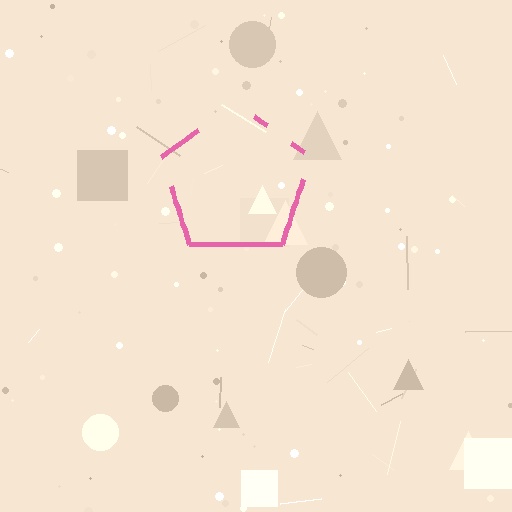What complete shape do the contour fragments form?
The contour fragments form a pentagon.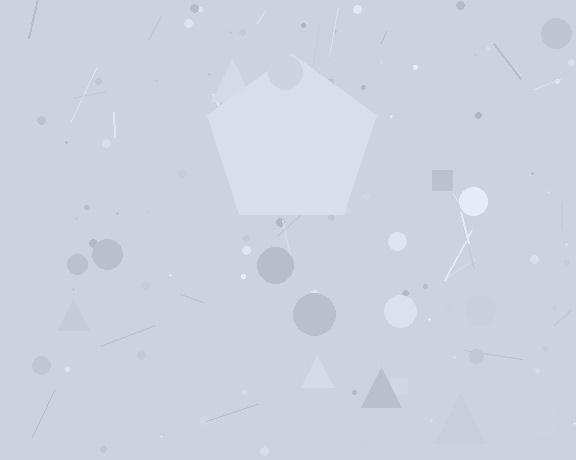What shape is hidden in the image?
A pentagon is hidden in the image.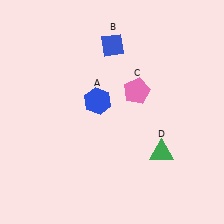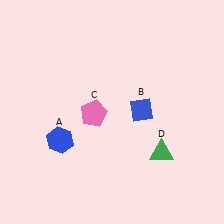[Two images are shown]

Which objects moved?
The objects that moved are: the blue hexagon (A), the blue diamond (B), the pink pentagon (C).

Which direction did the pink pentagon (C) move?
The pink pentagon (C) moved left.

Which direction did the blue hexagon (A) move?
The blue hexagon (A) moved down.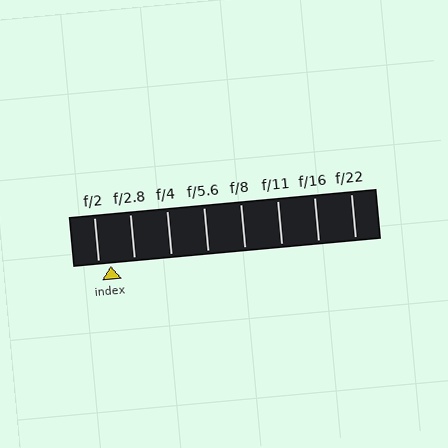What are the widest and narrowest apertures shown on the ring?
The widest aperture shown is f/2 and the narrowest is f/22.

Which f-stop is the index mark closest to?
The index mark is closest to f/2.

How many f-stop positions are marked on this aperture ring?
There are 8 f-stop positions marked.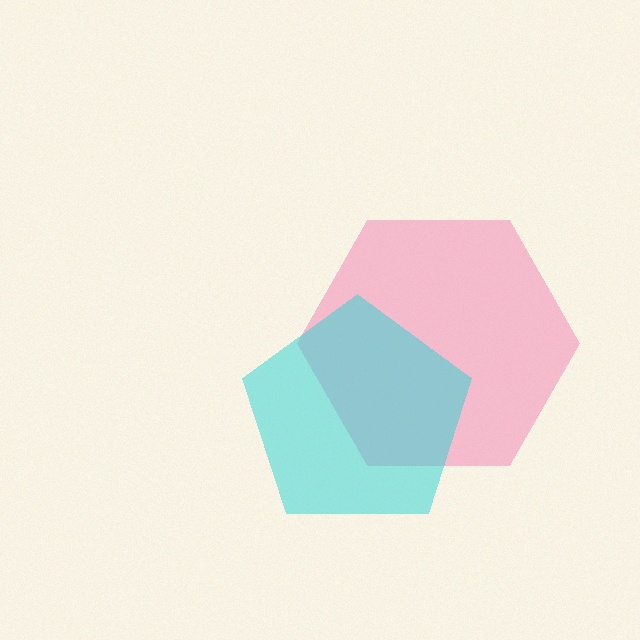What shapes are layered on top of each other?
The layered shapes are: a pink hexagon, a cyan pentagon.